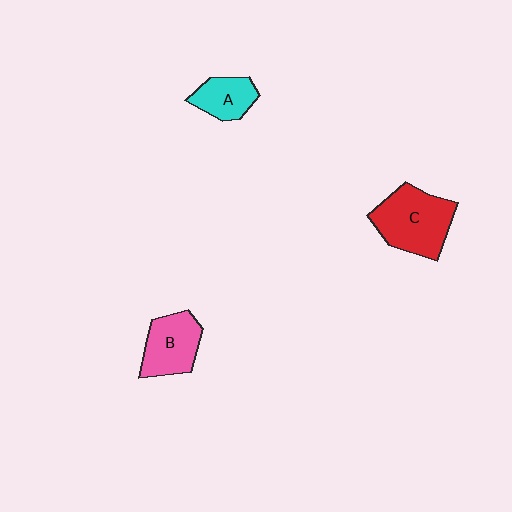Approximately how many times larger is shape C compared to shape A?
Approximately 1.9 times.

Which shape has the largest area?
Shape C (red).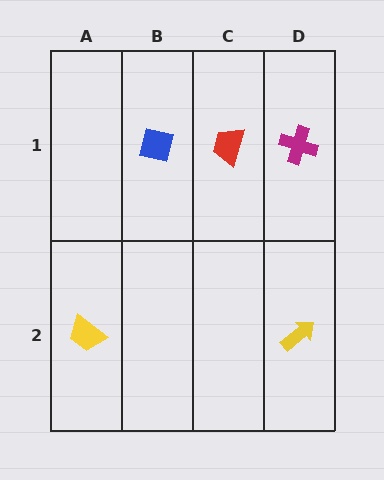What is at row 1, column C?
A red trapezoid.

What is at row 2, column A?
A yellow trapezoid.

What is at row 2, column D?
A yellow arrow.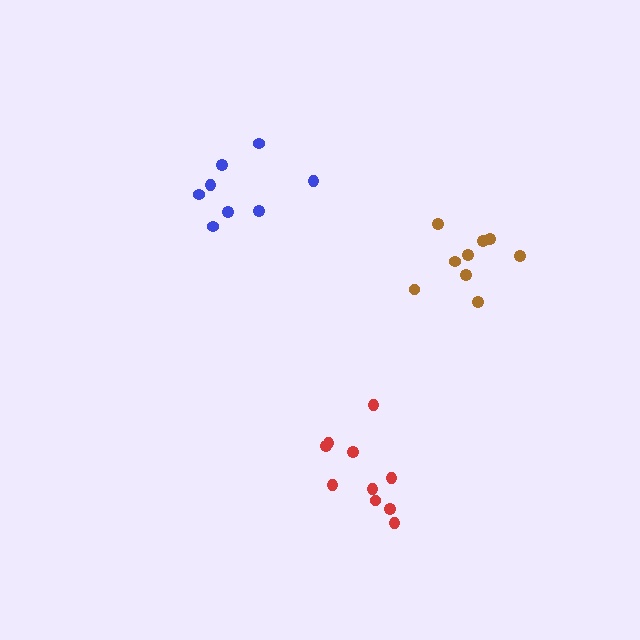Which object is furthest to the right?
The brown cluster is rightmost.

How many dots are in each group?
Group 1: 8 dots, Group 2: 10 dots, Group 3: 9 dots (27 total).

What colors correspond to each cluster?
The clusters are colored: blue, red, brown.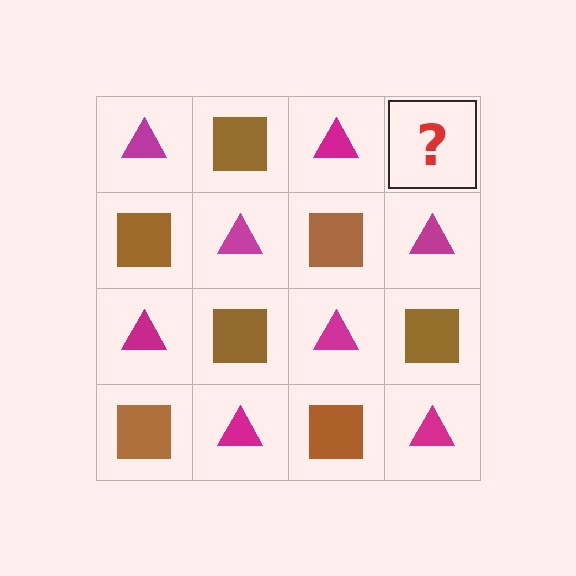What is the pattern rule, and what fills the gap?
The rule is that it alternates magenta triangle and brown square in a checkerboard pattern. The gap should be filled with a brown square.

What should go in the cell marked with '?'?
The missing cell should contain a brown square.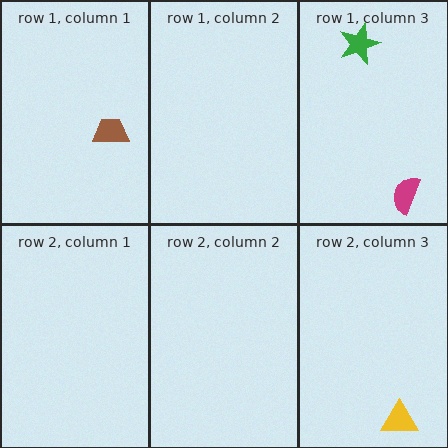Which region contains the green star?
The row 1, column 3 region.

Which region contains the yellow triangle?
The row 2, column 3 region.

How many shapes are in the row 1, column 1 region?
1.